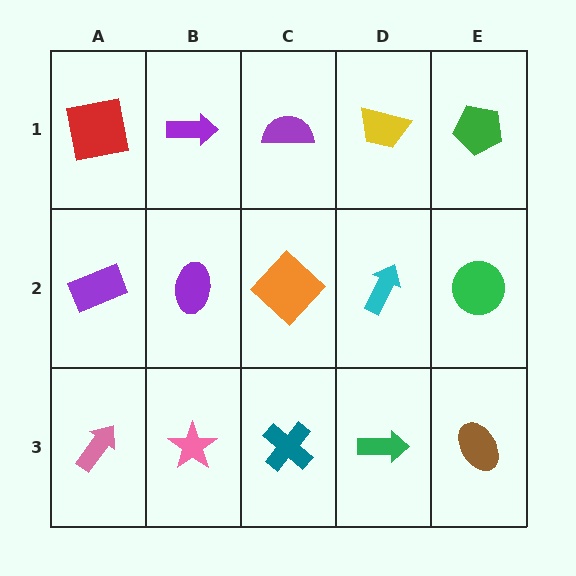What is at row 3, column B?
A pink star.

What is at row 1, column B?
A purple arrow.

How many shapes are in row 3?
5 shapes.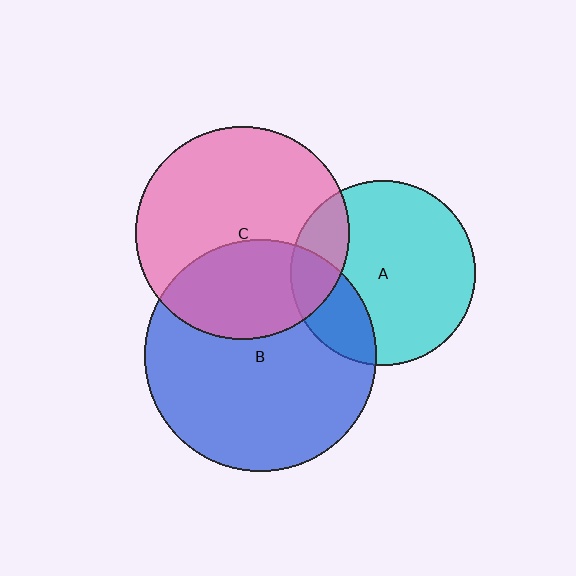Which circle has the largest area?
Circle B (blue).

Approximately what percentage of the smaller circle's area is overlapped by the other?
Approximately 25%.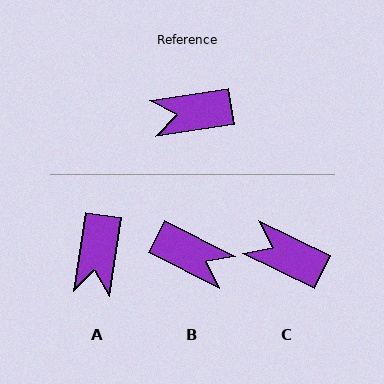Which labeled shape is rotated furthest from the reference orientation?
B, about 145 degrees away.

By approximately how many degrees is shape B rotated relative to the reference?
Approximately 145 degrees counter-clockwise.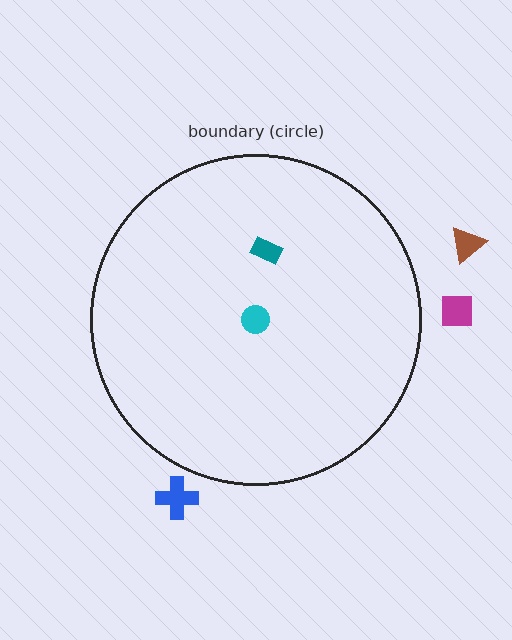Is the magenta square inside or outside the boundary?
Outside.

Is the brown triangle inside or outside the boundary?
Outside.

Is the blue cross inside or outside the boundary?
Outside.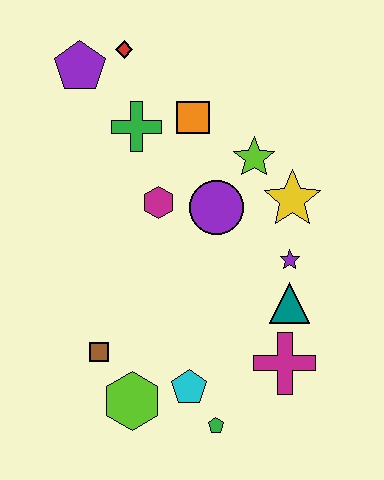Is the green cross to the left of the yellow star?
Yes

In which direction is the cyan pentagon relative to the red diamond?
The cyan pentagon is below the red diamond.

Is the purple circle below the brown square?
No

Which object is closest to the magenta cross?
The teal triangle is closest to the magenta cross.